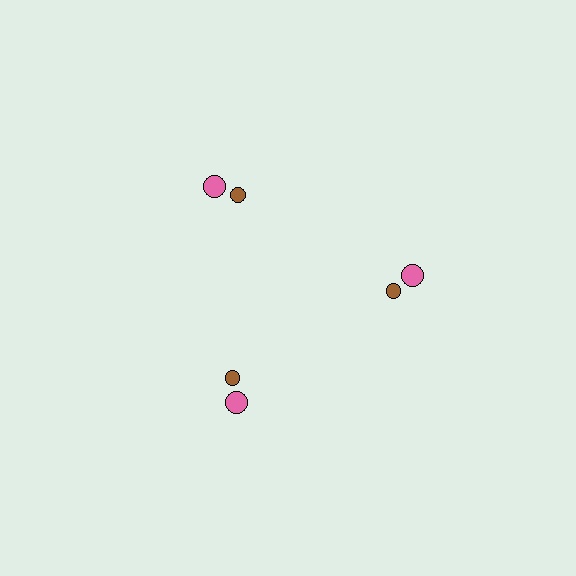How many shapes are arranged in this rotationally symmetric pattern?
There are 6 shapes, arranged in 3 groups of 2.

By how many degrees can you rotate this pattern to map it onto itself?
The pattern maps onto itself every 120 degrees of rotation.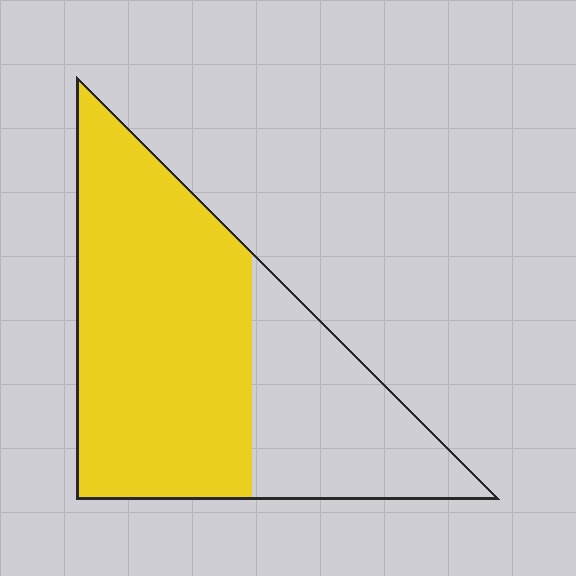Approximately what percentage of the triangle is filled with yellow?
Approximately 65%.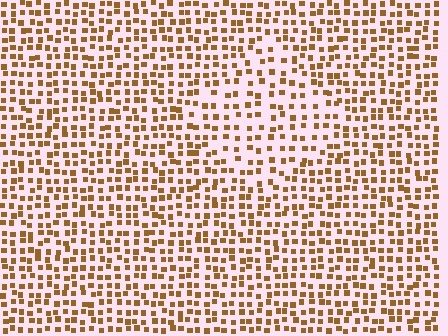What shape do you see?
I see a diamond.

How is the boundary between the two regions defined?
The boundary is defined by a change in element density (approximately 1.6x ratio). All elements are the same color, size, and shape.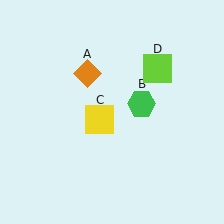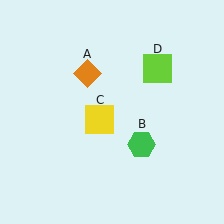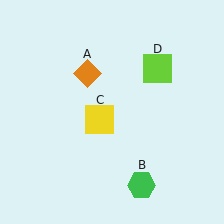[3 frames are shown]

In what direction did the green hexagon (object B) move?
The green hexagon (object B) moved down.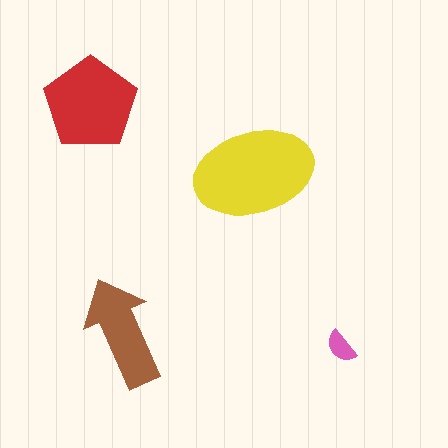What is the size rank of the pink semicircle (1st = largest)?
4th.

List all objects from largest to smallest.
The yellow ellipse, the red pentagon, the brown arrow, the pink semicircle.